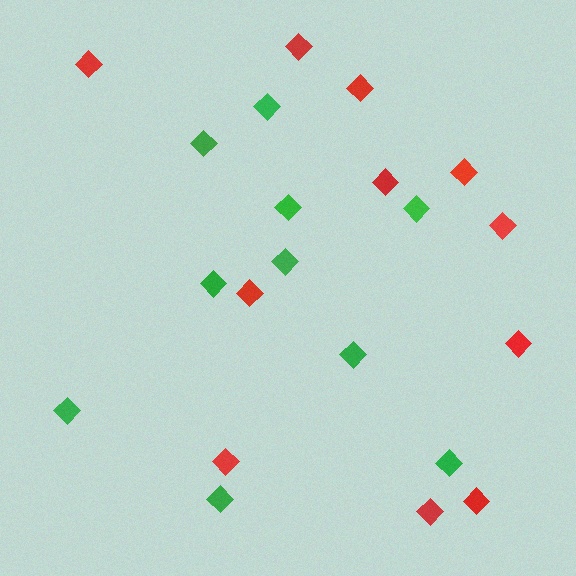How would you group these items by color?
There are 2 groups: one group of green diamonds (10) and one group of red diamonds (11).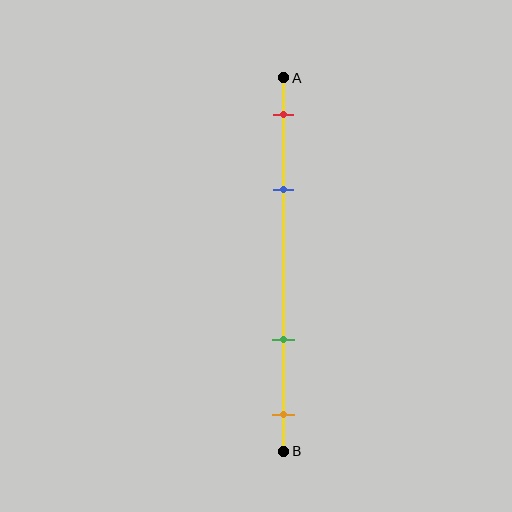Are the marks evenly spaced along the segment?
No, the marks are not evenly spaced.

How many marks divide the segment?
There are 4 marks dividing the segment.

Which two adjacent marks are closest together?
The red and blue marks are the closest adjacent pair.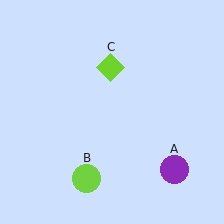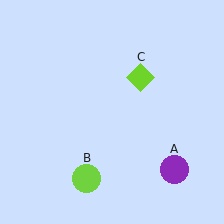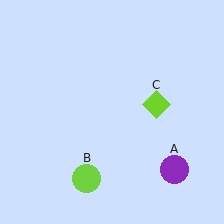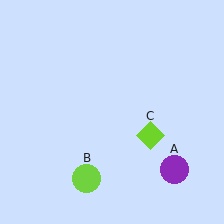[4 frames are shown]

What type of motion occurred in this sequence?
The lime diamond (object C) rotated clockwise around the center of the scene.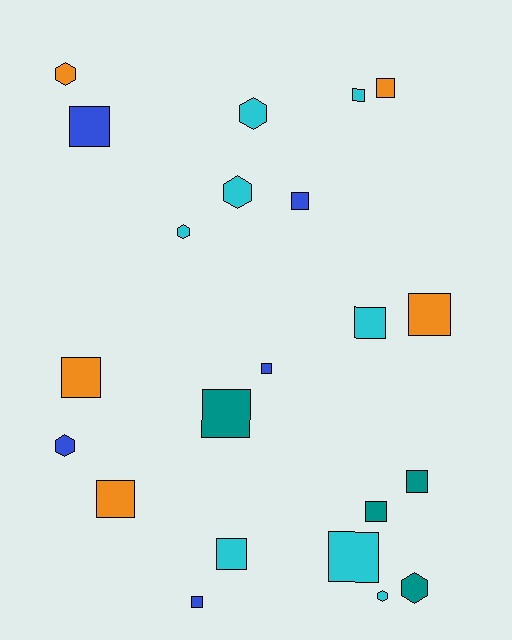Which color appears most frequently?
Cyan, with 8 objects.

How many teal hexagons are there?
There is 1 teal hexagon.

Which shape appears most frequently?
Square, with 15 objects.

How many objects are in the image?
There are 22 objects.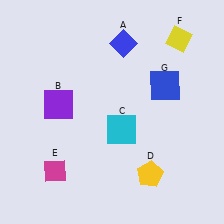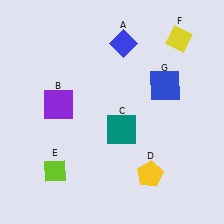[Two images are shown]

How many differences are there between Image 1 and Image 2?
There are 2 differences between the two images.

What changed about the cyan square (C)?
In Image 1, C is cyan. In Image 2, it changed to teal.